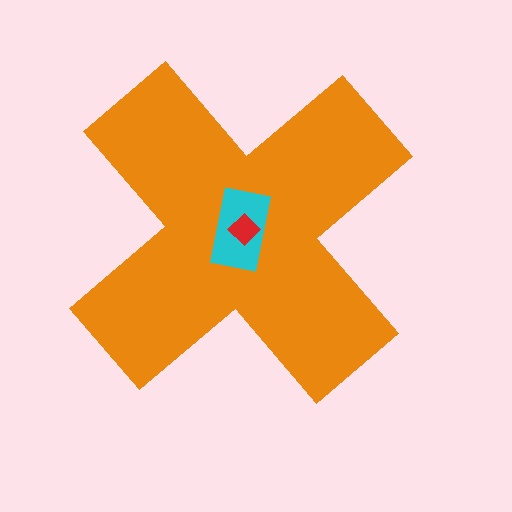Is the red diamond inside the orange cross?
Yes.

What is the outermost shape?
The orange cross.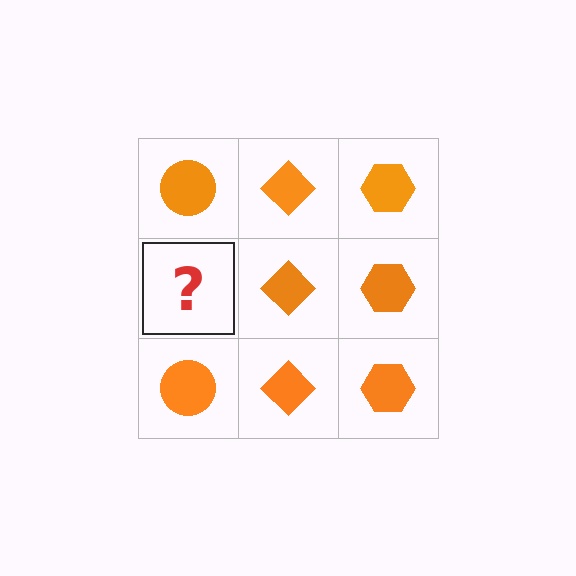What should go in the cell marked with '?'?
The missing cell should contain an orange circle.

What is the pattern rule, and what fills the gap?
The rule is that each column has a consistent shape. The gap should be filled with an orange circle.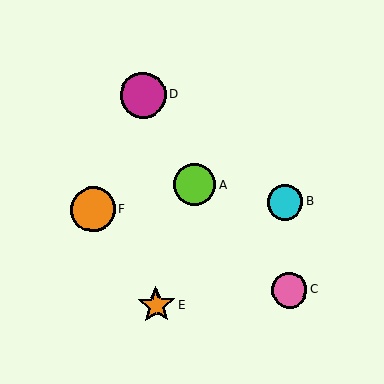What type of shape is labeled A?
Shape A is a lime circle.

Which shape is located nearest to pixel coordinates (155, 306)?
The orange star (labeled E) at (156, 305) is nearest to that location.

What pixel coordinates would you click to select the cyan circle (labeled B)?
Click at (286, 202) to select the cyan circle B.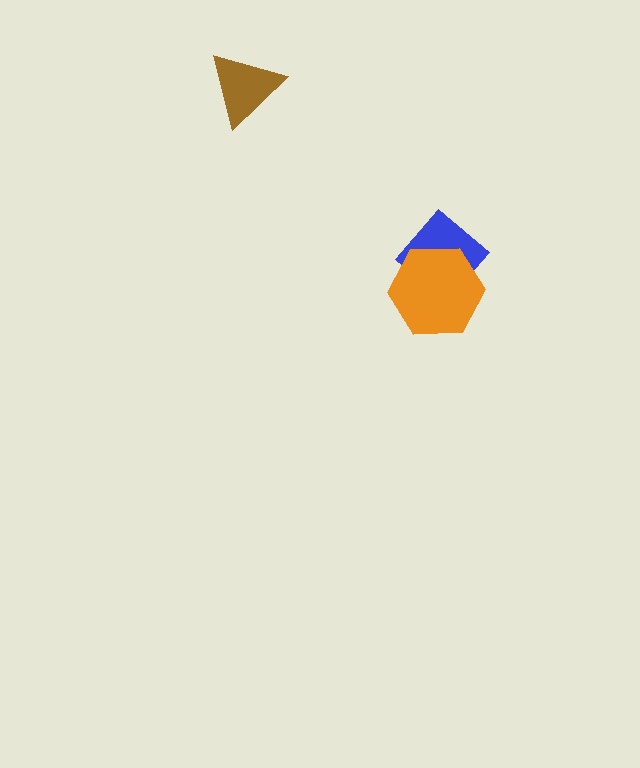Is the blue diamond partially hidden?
Yes, it is partially covered by another shape.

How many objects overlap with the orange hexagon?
1 object overlaps with the orange hexagon.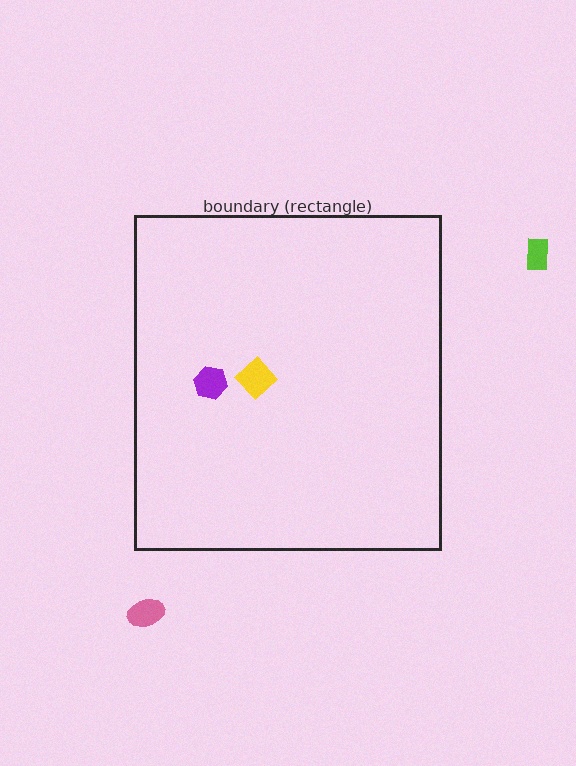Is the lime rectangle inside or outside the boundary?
Outside.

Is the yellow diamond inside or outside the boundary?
Inside.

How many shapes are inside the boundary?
2 inside, 2 outside.